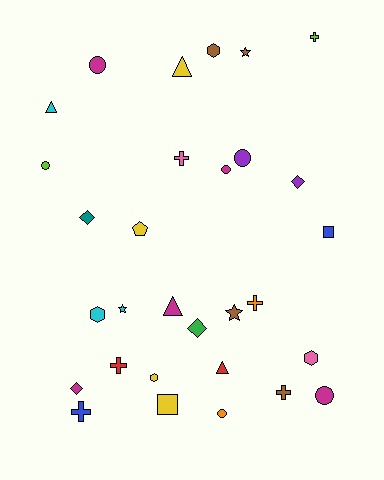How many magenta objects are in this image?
There are 5 magenta objects.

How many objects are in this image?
There are 30 objects.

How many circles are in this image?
There are 6 circles.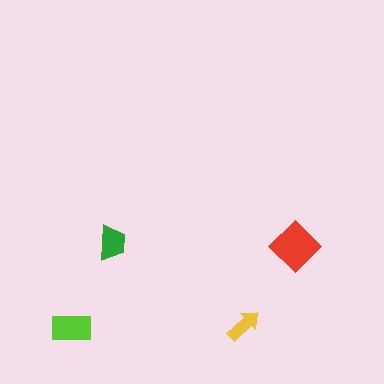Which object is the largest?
The red diamond.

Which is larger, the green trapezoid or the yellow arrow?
The green trapezoid.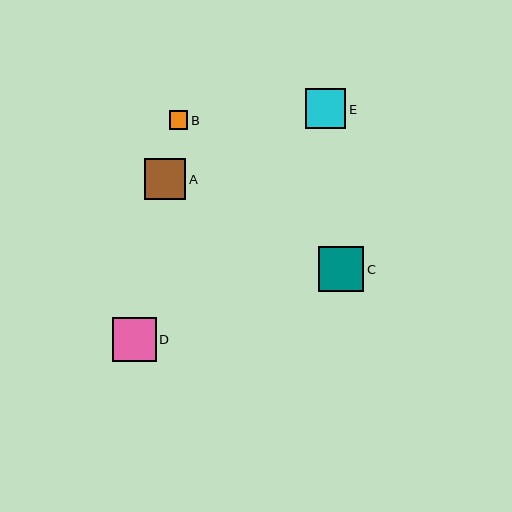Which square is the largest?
Square C is the largest with a size of approximately 45 pixels.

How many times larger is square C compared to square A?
Square C is approximately 1.1 times the size of square A.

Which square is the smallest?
Square B is the smallest with a size of approximately 19 pixels.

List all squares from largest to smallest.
From largest to smallest: C, D, A, E, B.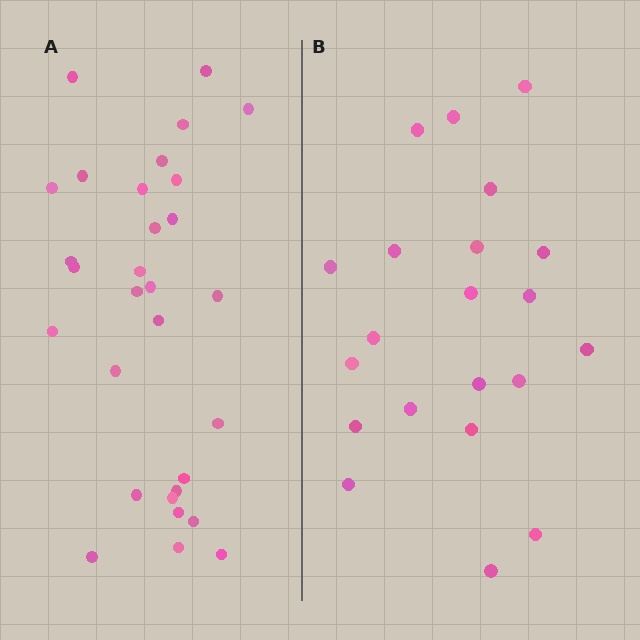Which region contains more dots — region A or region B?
Region A (the left region) has more dots.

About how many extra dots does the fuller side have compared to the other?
Region A has roughly 8 or so more dots than region B.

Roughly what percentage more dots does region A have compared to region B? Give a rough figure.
About 45% more.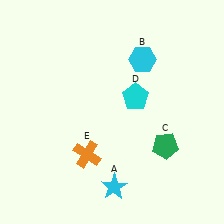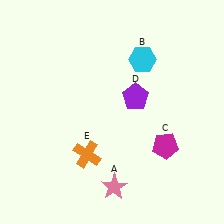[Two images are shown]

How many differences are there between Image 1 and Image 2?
There are 3 differences between the two images.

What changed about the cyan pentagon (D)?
In Image 1, D is cyan. In Image 2, it changed to purple.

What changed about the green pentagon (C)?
In Image 1, C is green. In Image 2, it changed to magenta.